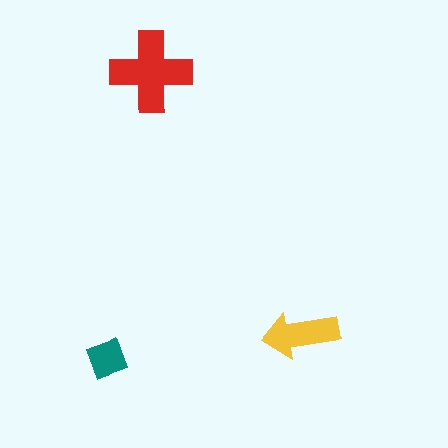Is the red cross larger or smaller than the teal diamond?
Larger.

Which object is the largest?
The red cross.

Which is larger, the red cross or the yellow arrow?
The red cross.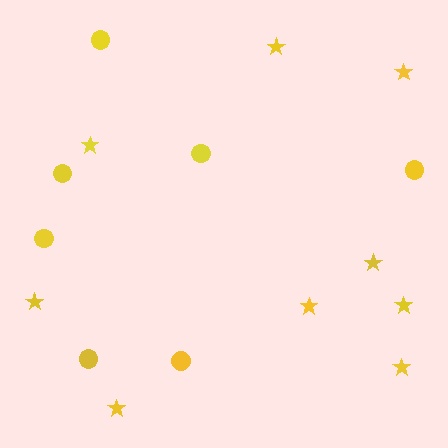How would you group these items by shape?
There are 2 groups: one group of circles (7) and one group of stars (9).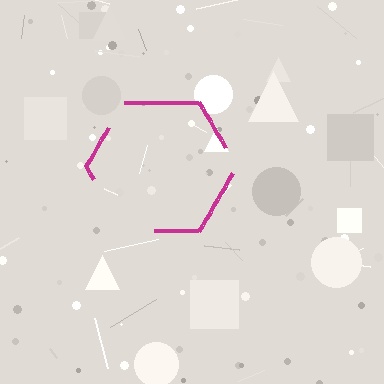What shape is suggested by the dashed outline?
The dashed outline suggests a hexagon.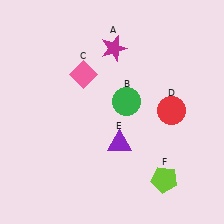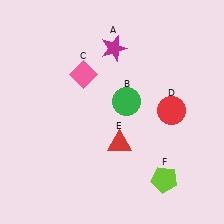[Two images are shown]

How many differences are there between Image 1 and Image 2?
There is 1 difference between the two images.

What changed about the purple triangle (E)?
In Image 1, E is purple. In Image 2, it changed to red.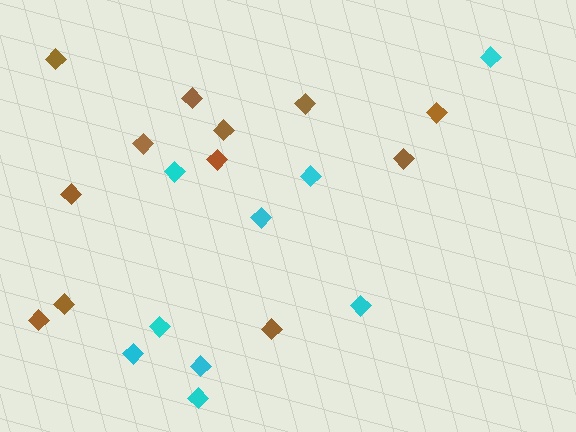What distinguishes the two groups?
There are 2 groups: one group of cyan diamonds (9) and one group of brown diamonds (12).